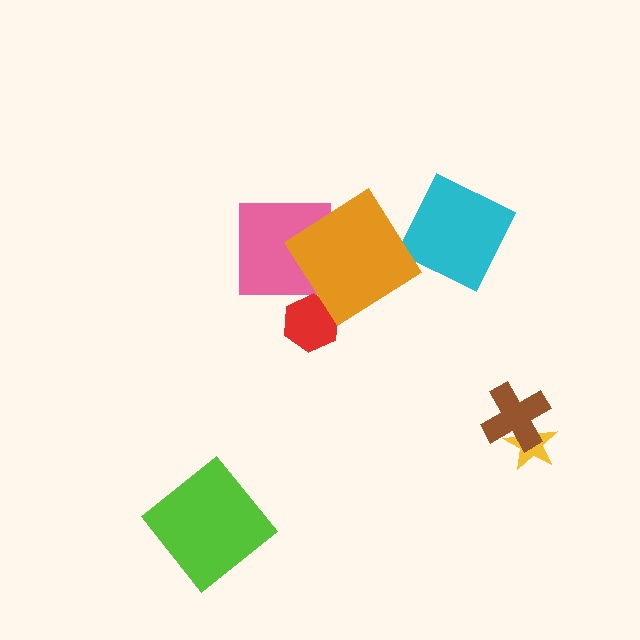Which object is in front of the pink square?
The orange diamond is in front of the pink square.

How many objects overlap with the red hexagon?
0 objects overlap with the red hexagon.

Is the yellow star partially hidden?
Yes, it is partially covered by another shape.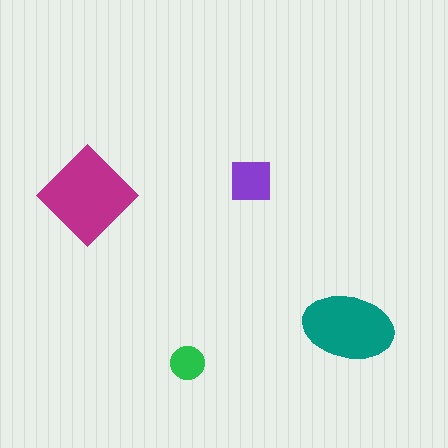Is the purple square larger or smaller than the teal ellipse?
Smaller.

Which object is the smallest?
The green circle.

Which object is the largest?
The magenta diamond.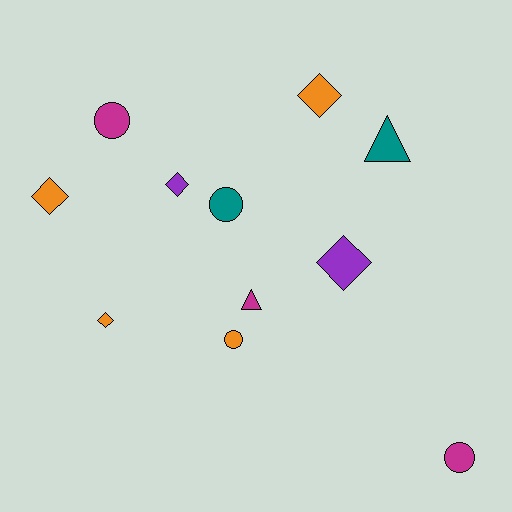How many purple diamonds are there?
There are 2 purple diamonds.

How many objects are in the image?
There are 11 objects.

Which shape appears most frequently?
Diamond, with 5 objects.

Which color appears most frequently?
Orange, with 4 objects.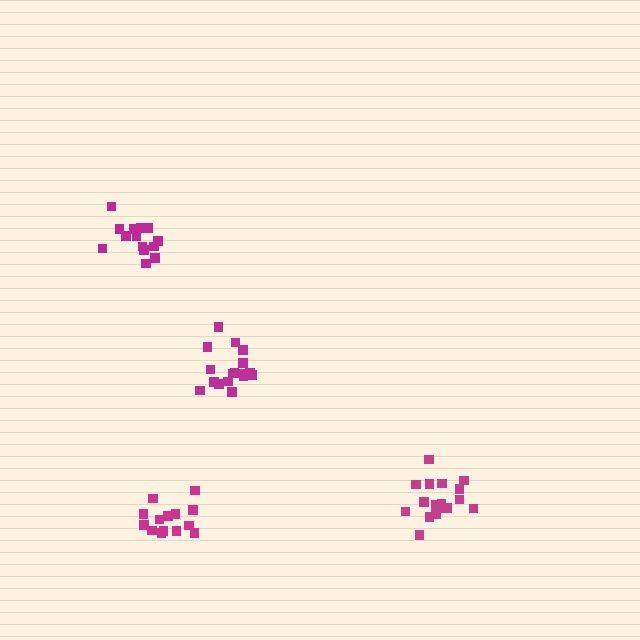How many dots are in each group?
Group 1: 14 dots, Group 2: 14 dots, Group 3: 17 dots, Group 4: 17 dots (62 total).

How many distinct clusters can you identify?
There are 4 distinct clusters.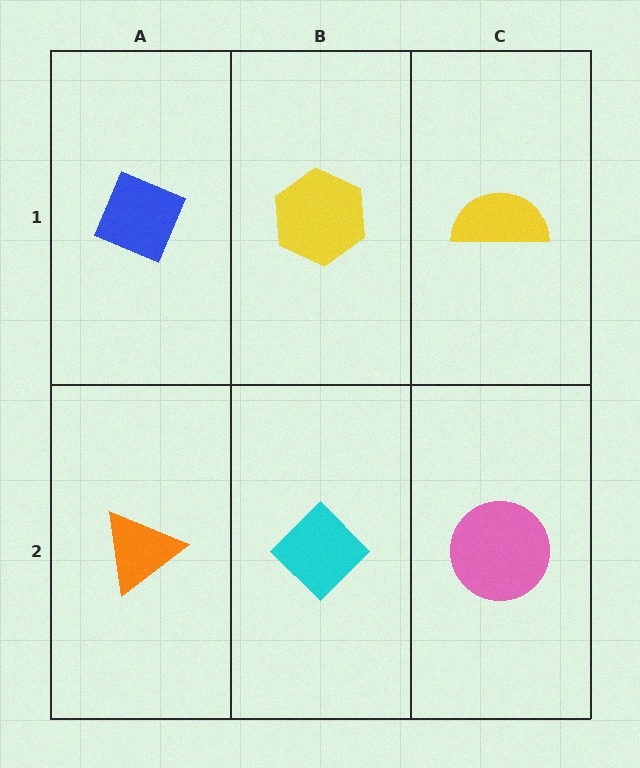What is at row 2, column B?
A cyan diamond.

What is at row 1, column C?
A yellow semicircle.